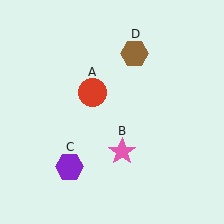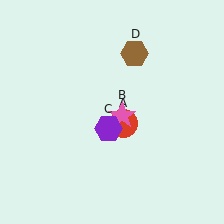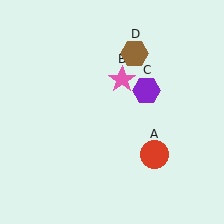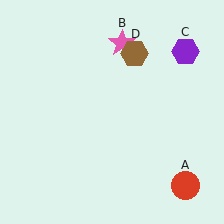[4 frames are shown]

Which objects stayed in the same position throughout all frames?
Brown hexagon (object D) remained stationary.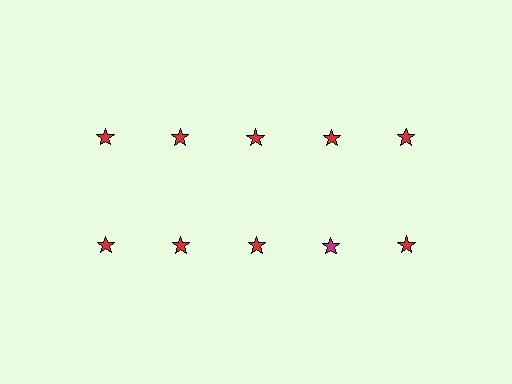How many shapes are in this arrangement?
There are 10 shapes arranged in a grid pattern.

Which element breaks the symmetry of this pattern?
The magenta star in the second row, second from right column breaks the symmetry. All other shapes are red stars.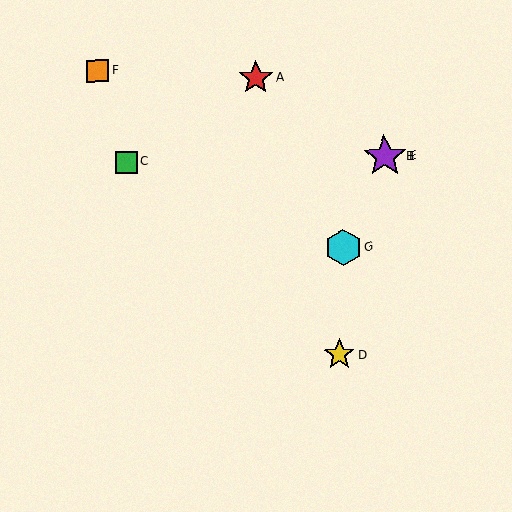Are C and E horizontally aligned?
Yes, both are at y≈162.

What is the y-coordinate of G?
Object G is at y≈247.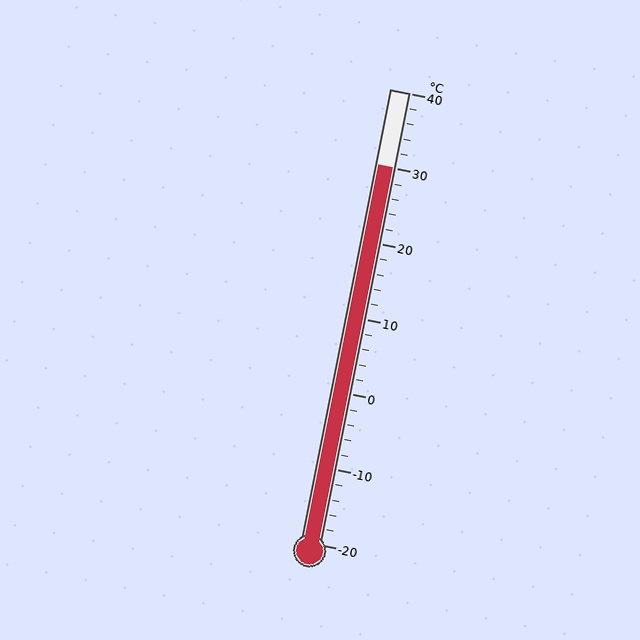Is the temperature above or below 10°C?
The temperature is above 10°C.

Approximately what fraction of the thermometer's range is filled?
The thermometer is filled to approximately 85% of its range.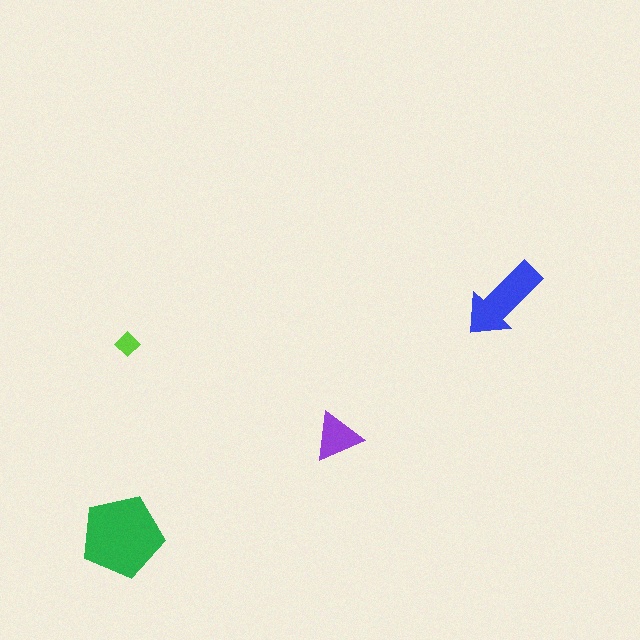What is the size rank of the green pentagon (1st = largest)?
1st.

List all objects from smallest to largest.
The lime diamond, the purple triangle, the blue arrow, the green pentagon.